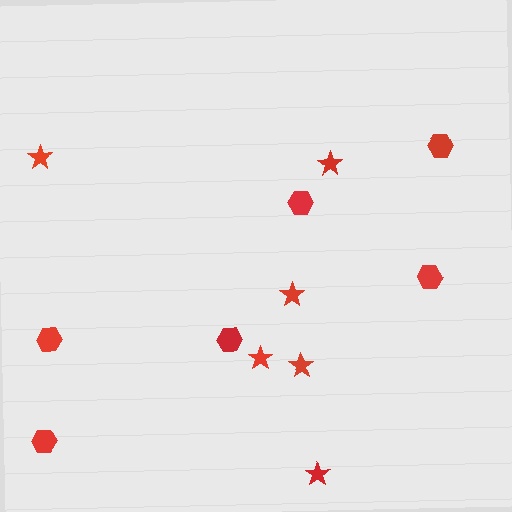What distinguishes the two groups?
There are 2 groups: one group of stars (6) and one group of hexagons (6).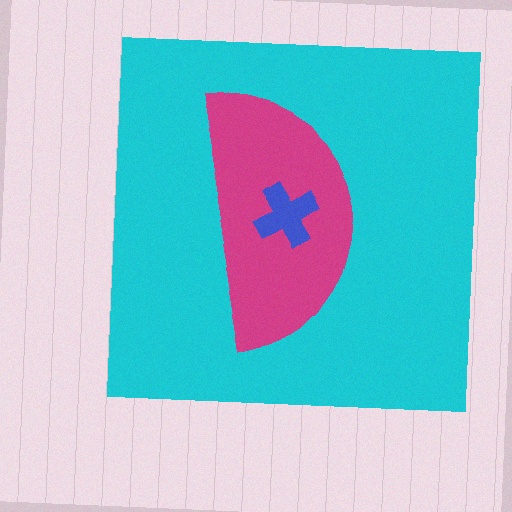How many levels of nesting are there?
3.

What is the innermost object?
The blue cross.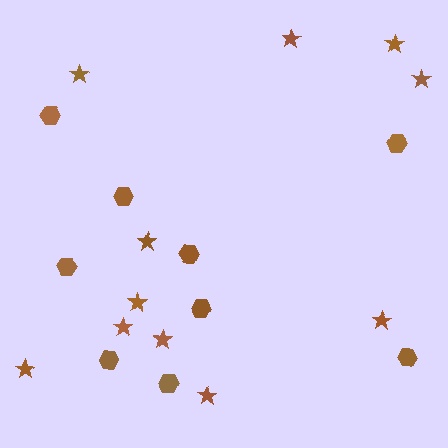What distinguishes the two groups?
There are 2 groups: one group of hexagons (9) and one group of stars (11).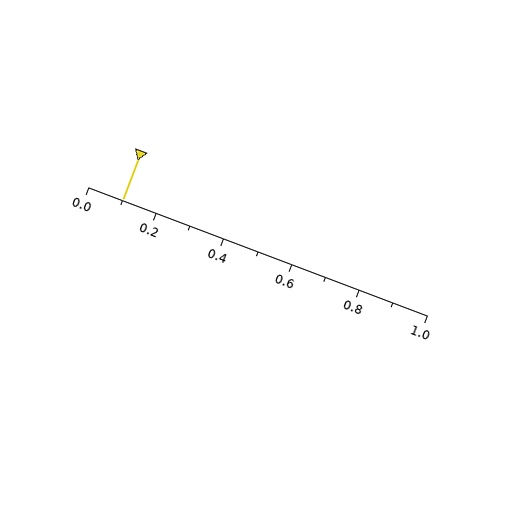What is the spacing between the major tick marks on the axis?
The major ticks are spaced 0.2 apart.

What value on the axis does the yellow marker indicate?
The marker indicates approximately 0.1.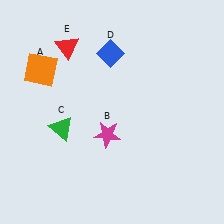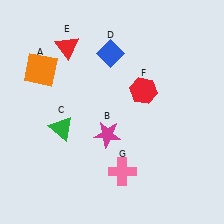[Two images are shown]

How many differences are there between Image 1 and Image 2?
There are 2 differences between the two images.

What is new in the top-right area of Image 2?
A red hexagon (F) was added in the top-right area of Image 2.